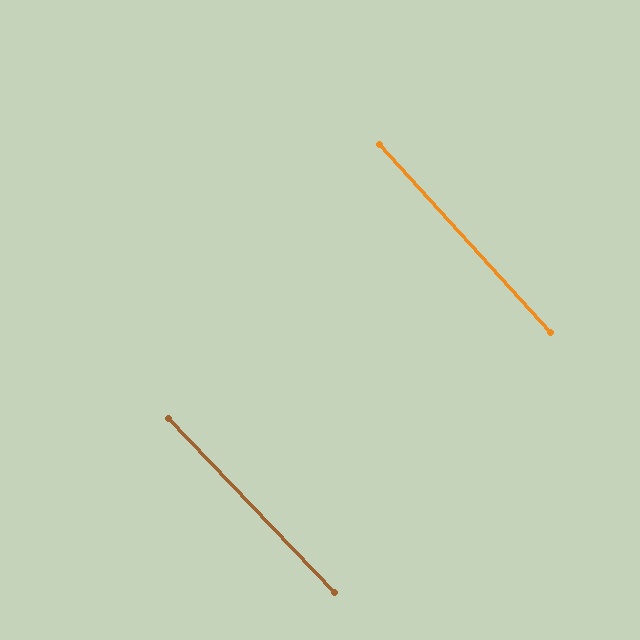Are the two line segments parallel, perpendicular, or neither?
Parallel — their directions differ by only 1.3°.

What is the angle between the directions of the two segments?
Approximately 1 degree.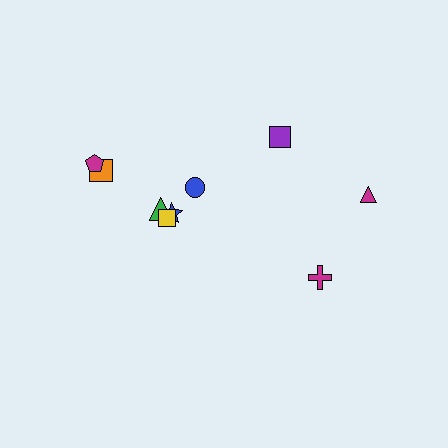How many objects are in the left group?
There are 6 objects.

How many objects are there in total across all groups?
There are 9 objects.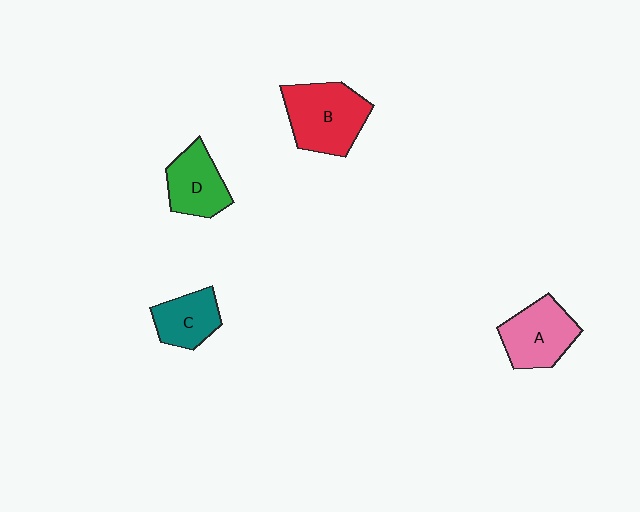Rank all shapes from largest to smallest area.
From largest to smallest: B (red), A (pink), D (green), C (teal).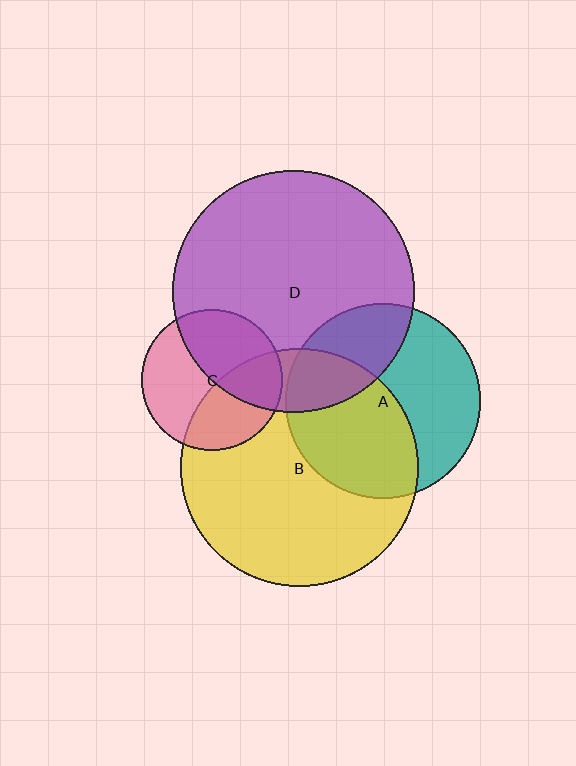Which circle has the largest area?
Circle D (purple).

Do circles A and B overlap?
Yes.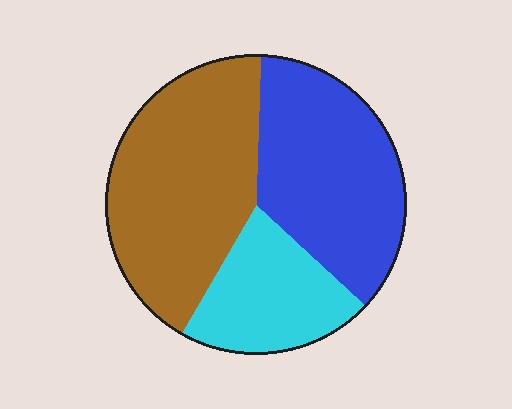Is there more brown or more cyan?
Brown.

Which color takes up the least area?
Cyan, at roughly 20%.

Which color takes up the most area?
Brown, at roughly 40%.